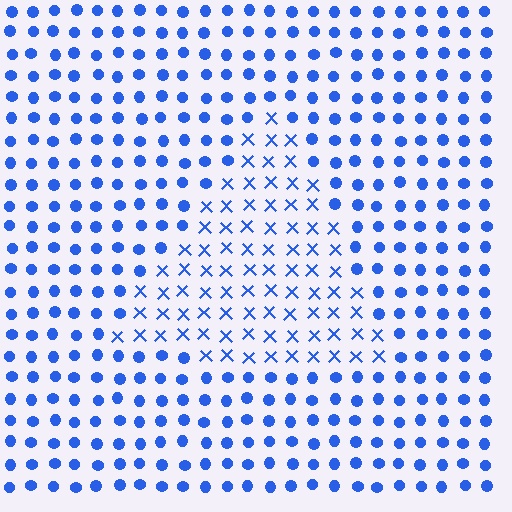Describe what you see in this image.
The image is filled with small blue elements arranged in a uniform grid. A triangle-shaped region contains X marks, while the surrounding area contains circles. The boundary is defined purely by the change in element shape.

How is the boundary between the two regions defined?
The boundary is defined by a change in element shape: X marks inside vs. circles outside. All elements share the same color and spacing.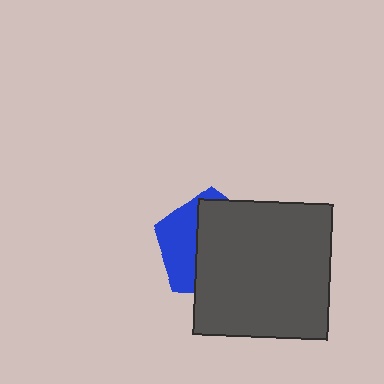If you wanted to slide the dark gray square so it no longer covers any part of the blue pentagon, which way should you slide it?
Slide it right — that is the most direct way to separate the two shapes.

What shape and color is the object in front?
The object in front is a dark gray square.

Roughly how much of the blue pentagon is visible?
A small part of it is visible (roughly 35%).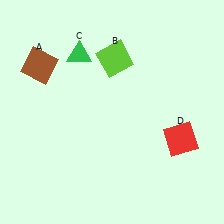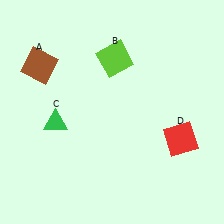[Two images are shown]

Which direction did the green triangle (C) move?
The green triangle (C) moved down.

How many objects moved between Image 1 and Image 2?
1 object moved between the two images.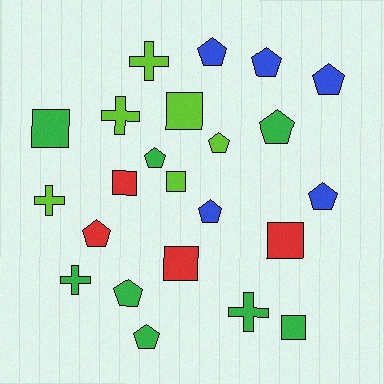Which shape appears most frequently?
Pentagon, with 11 objects.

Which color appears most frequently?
Green, with 8 objects.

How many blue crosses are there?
There are no blue crosses.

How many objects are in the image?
There are 23 objects.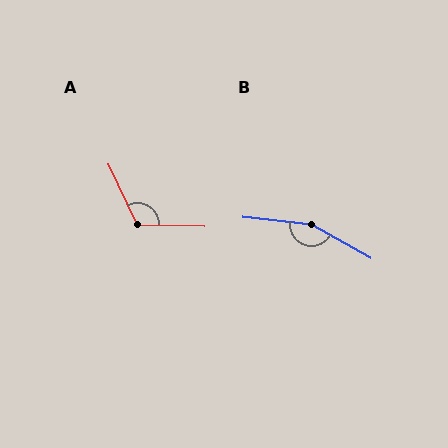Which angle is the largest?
B, at approximately 157 degrees.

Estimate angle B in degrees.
Approximately 157 degrees.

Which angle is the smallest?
A, at approximately 117 degrees.